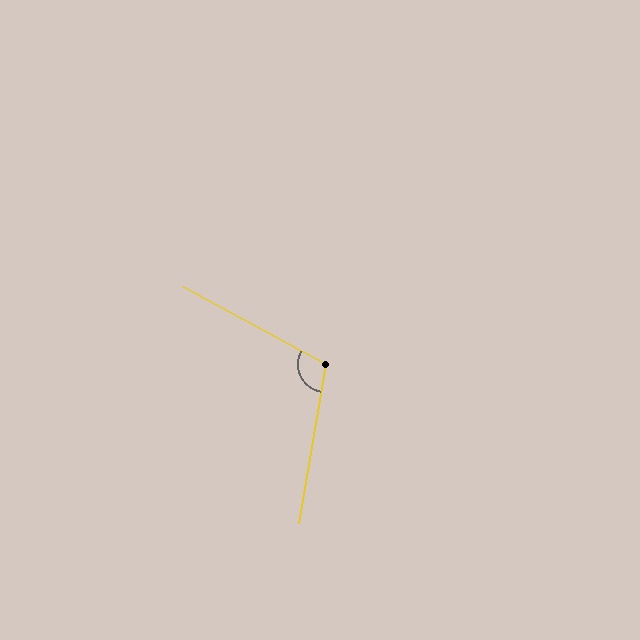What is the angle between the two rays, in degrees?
Approximately 109 degrees.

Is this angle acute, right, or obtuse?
It is obtuse.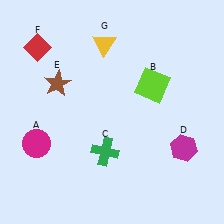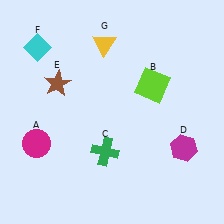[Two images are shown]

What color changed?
The diamond (F) changed from red in Image 1 to cyan in Image 2.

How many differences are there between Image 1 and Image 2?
There is 1 difference between the two images.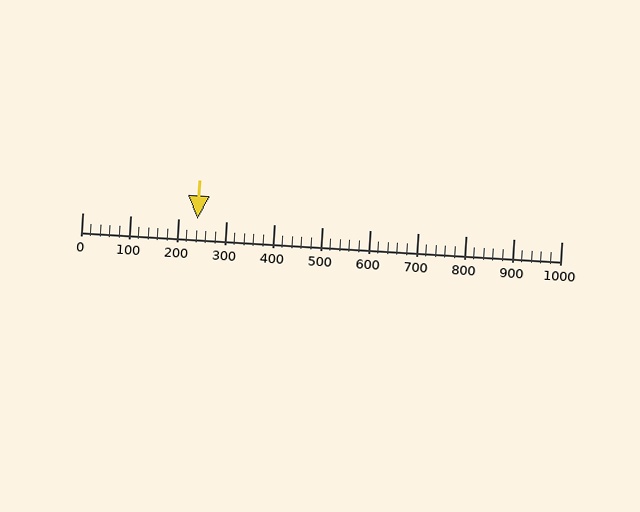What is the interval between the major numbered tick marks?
The major tick marks are spaced 100 units apart.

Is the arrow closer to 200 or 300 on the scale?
The arrow is closer to 200.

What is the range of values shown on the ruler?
The ruler shows values from 0 to 1000.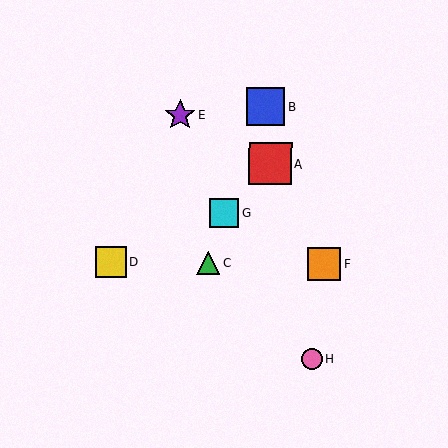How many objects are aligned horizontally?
3 objects (C, D, F) are aligned horizontally.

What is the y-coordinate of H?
Object H is at y≈359.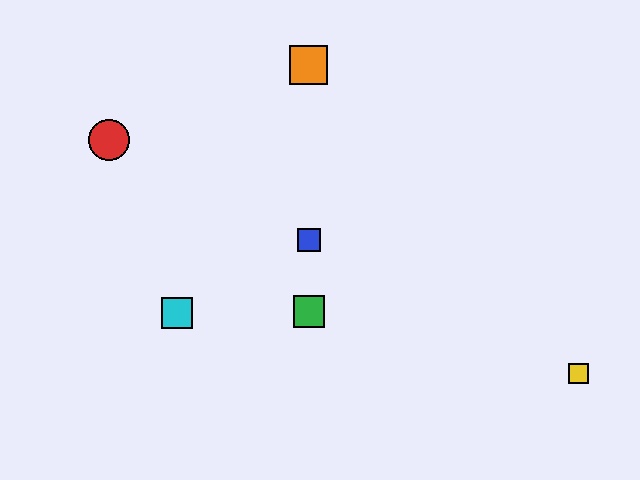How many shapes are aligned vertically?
4 shapes (the blue square, the green square, the purple circle, the orange square) are aligned vertically.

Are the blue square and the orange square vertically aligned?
Yes, both are at x≈309.